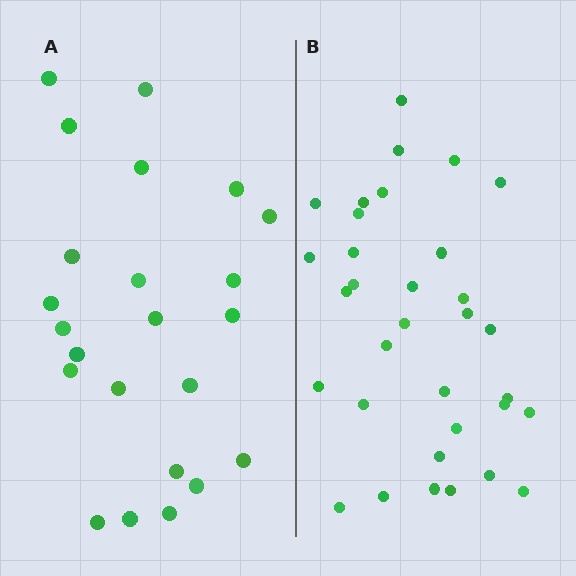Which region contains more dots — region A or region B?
Region B (the right region) has more dots.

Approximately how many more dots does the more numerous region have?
Region B has roughly 10 or so more dots than region A.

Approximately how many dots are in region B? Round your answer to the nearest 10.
About 30 dots. (The exact count is 33, which rounds to 30.)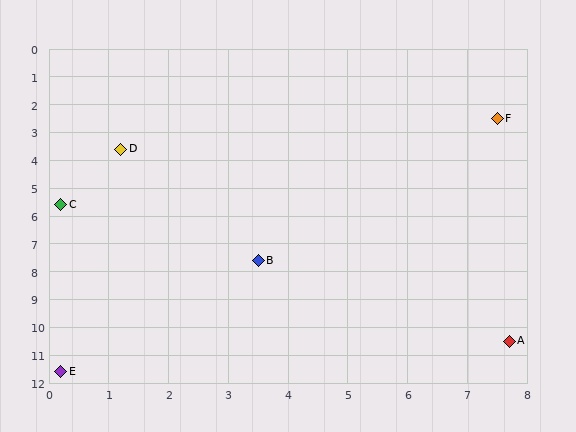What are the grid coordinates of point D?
Point D is at approximately (1.2, 3.6).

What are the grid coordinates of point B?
Point B is at approximately (3.5, 7.6).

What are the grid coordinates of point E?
Point E is at approximately (0.2, 11.6).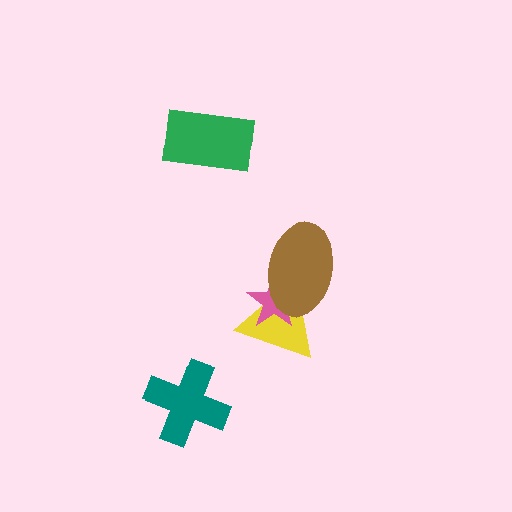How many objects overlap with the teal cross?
0 objects overlap with the teal cross.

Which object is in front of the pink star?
The brown ellipse is in front of the pink star.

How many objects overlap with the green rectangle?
0 objects overlap with the green rectangle.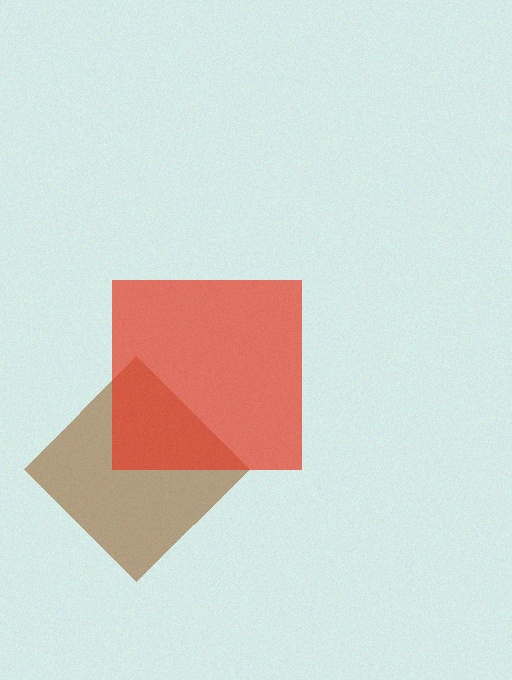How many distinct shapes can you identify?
There are 2 distinct shapes: a brown diamond, a red square.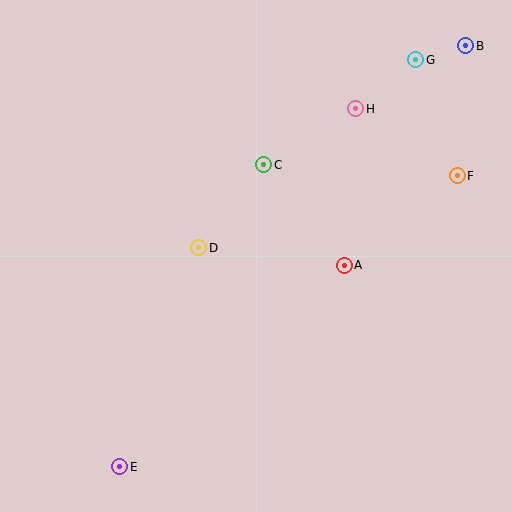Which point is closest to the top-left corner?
Point C is closest to the top-left corner.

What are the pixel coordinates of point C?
Point C is at (264, 165).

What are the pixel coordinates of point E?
Point E is at (119, 467).